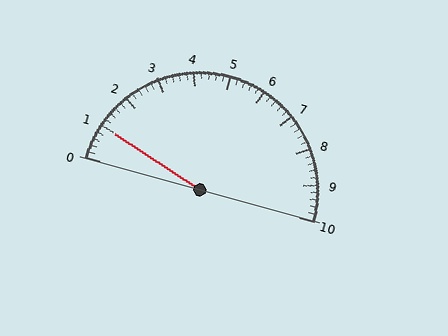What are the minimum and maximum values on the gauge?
The gauge ranges from 0 to 10.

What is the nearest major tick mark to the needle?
The nearest major tick mark is 1.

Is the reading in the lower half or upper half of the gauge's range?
The reading is in the lower half of the range (0 to 10).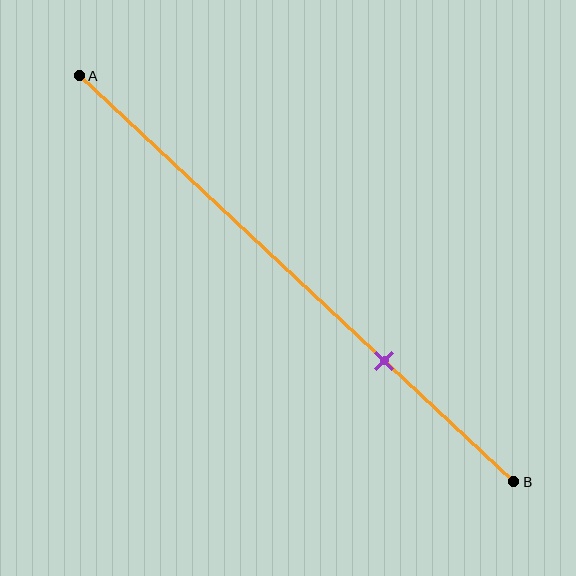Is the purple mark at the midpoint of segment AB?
No, the mark is at about 70% from A, not at the 50% midpoint.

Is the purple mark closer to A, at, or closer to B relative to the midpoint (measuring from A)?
The purple mark is closer to point B than the midpoint of segment AB.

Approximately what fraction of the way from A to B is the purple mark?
The purple mark is approximately 70% of the way from A to B.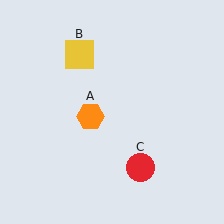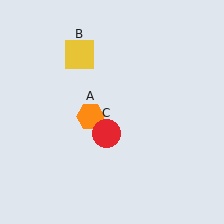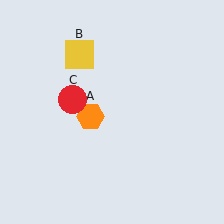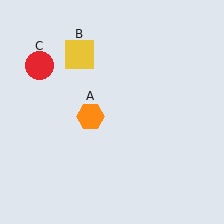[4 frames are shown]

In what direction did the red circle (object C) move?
The red circle (object C) moved up and to the left.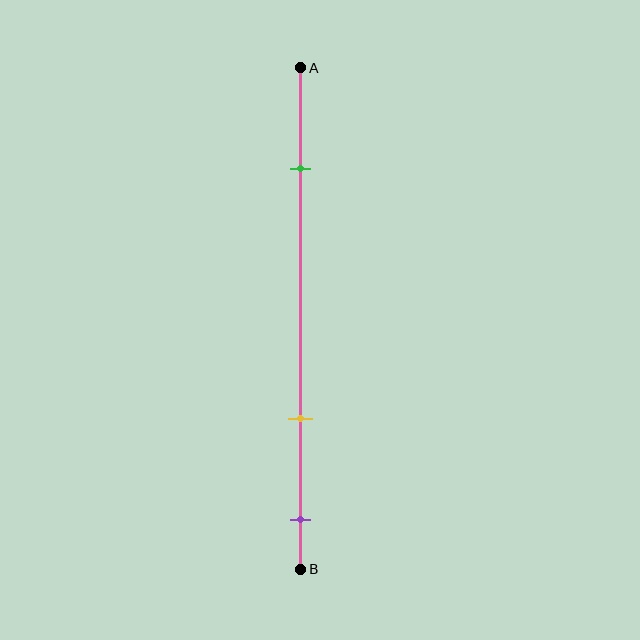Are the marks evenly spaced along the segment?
No, the marks are not evenly spaced.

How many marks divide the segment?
There are 3 marks dividing the segment.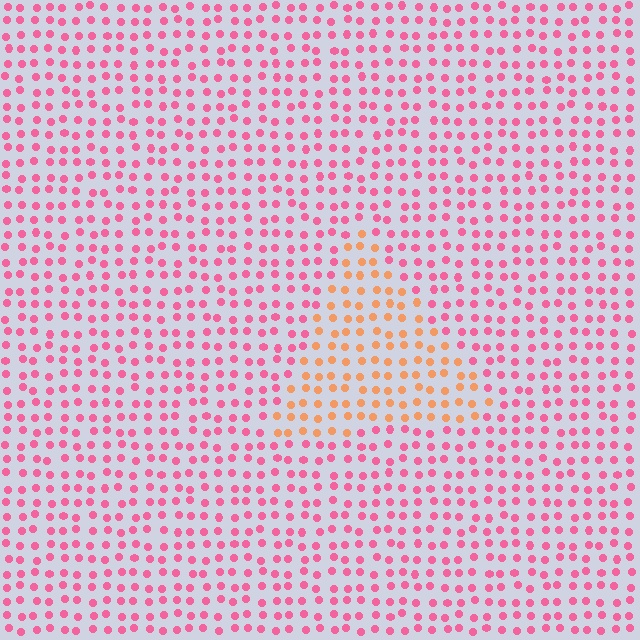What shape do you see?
I see a triangle.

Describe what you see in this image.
The image is filled with small pink elements in a uniform arrangement. A triangle-shaped region is visible where the elements are tinted to a slightly different hue, forming a subtle color boundary.